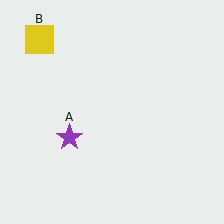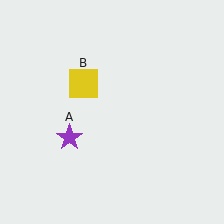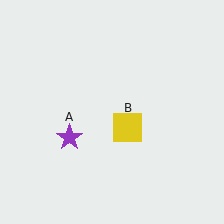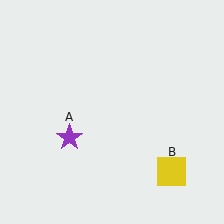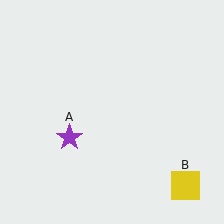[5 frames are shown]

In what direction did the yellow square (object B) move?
The yellow square (object B) moved down and to the right.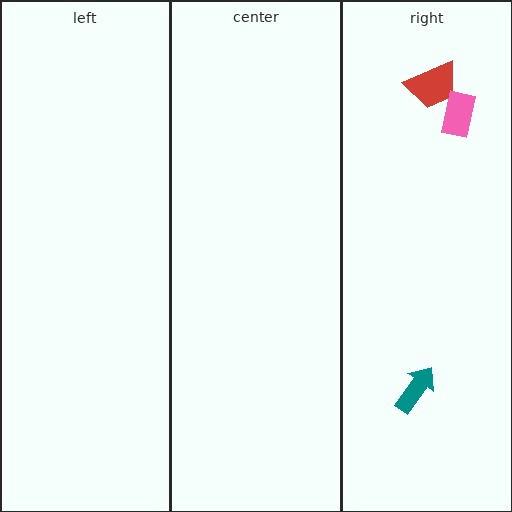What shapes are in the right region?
The teal arrow, the red trapezoid, the pink rectangle.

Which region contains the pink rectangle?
The right region.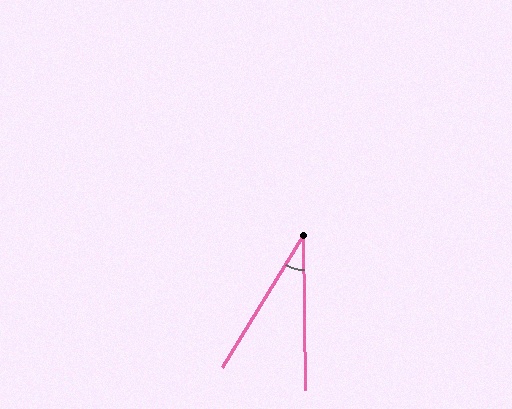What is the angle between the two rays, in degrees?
Approximately 32 degrees.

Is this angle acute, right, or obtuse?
It is acute.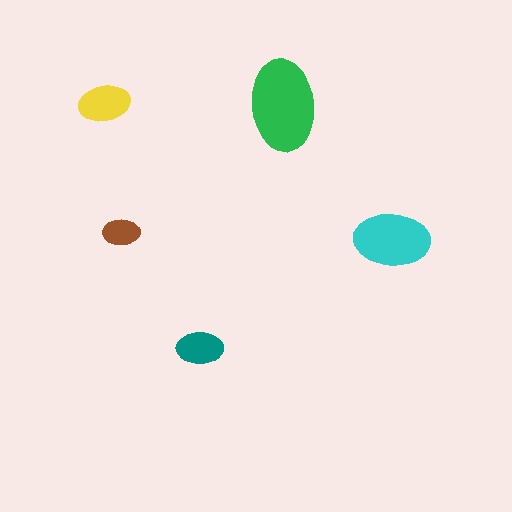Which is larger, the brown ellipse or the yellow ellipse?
The yellow one.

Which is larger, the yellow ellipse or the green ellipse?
The green one.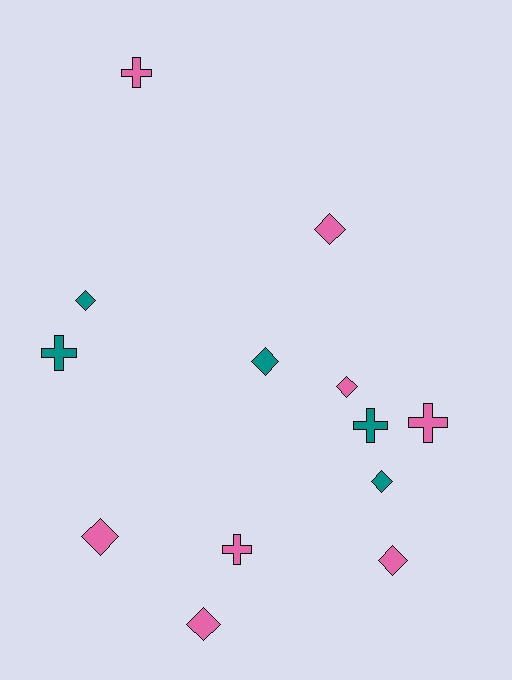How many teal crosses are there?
There are 2 teal crosses.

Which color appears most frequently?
Pink, with 8 objects.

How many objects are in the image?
There are 13 objects.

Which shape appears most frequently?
Diamond, with 8 objects.